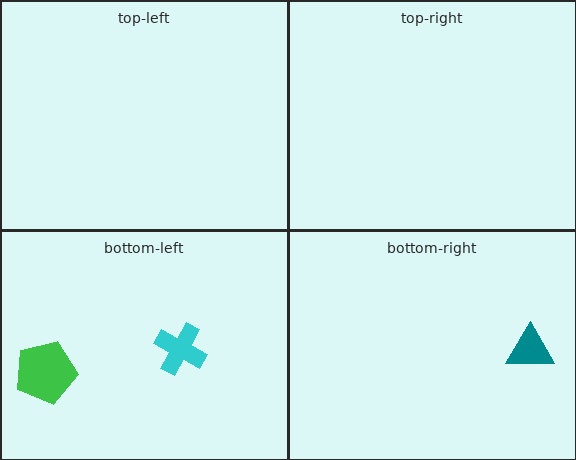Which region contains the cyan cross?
The bottom-left region.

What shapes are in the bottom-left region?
The green pentagon, the cyan cross.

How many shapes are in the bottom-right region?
1.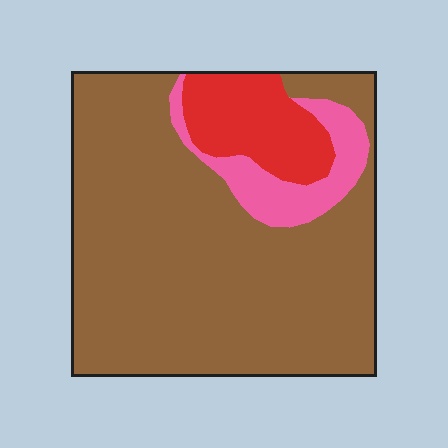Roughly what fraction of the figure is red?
Red takes up about one eighth (1/8) of the figure.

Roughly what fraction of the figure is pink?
Pink takes up about one tenth (1/10) of the figure.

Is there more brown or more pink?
Brown.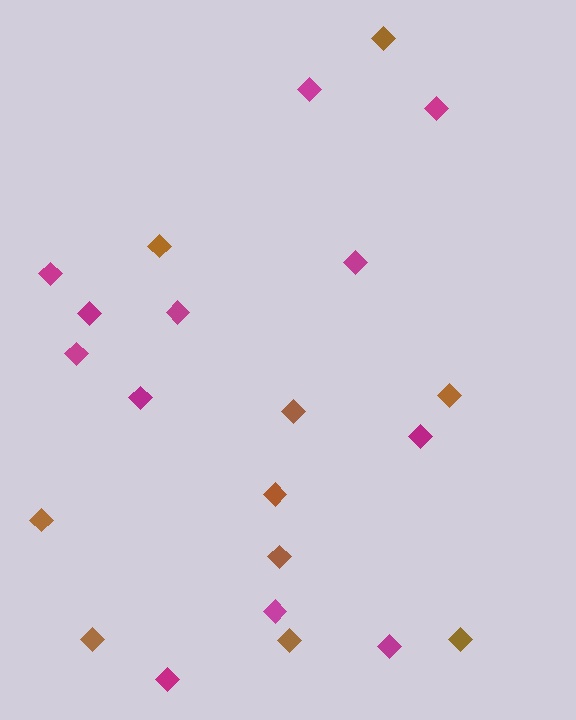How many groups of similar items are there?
There are 2 groups: one group of magenta diamonds (12) and one group of brown diamonds (10).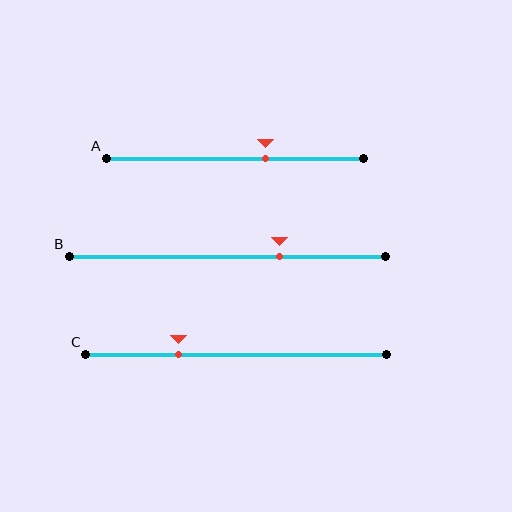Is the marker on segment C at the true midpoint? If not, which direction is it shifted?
No, the marker on segment C is shifted to the left by about 19% of the segment length.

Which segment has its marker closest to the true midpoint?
Segment A has its marker closest to the true midpoint.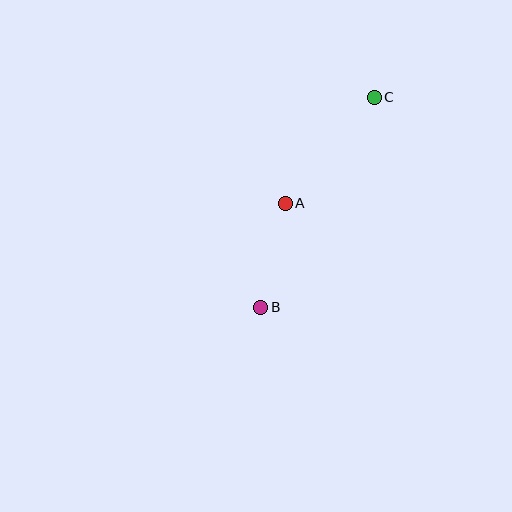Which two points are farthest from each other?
Points B and C are farthest from each other.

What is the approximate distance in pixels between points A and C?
The distance between A and C is approximately 139 pixels.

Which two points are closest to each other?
Points A and B are closest to each other.